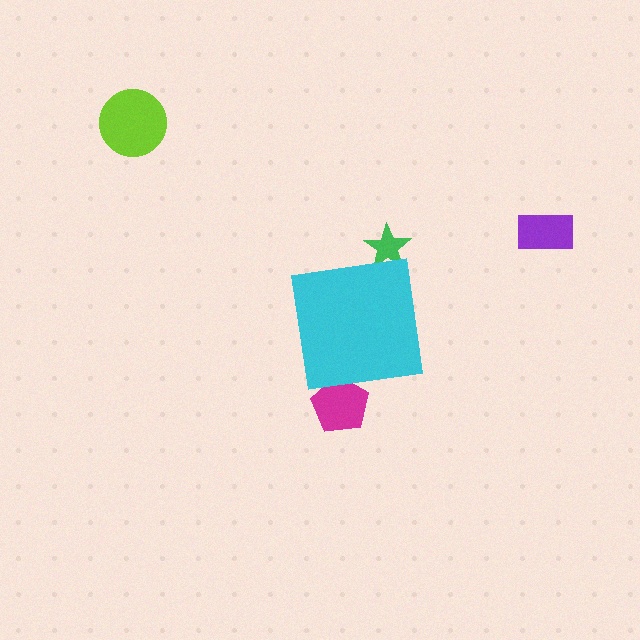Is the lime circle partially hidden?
No, the lime circle is fully visible.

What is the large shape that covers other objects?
A cyan square.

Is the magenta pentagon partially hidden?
Yes, the magenta pentagon is partially hidden behind the cyan square.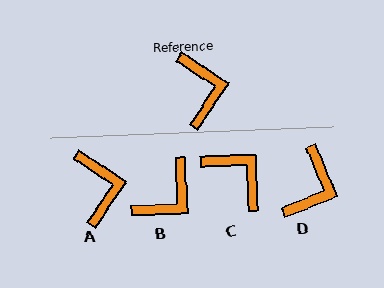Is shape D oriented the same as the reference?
No, it is off by about 34 degrees.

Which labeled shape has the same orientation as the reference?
A.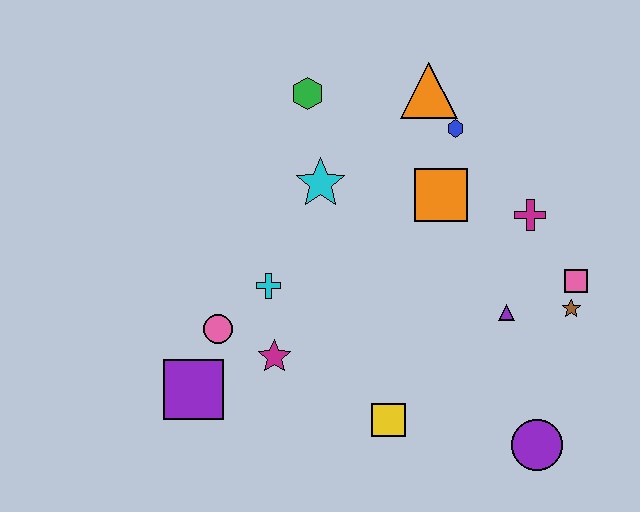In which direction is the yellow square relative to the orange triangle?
The yellow square is below the orange triangle.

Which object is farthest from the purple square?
The pink square is farthest from the purple square.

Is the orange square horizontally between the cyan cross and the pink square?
Yes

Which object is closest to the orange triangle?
The blue hexagon is closest to the orange triangle.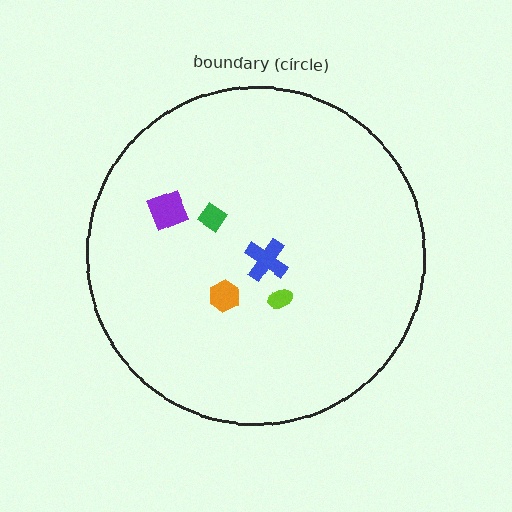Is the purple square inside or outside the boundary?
Inside.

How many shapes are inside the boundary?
5 inside, 0 outside.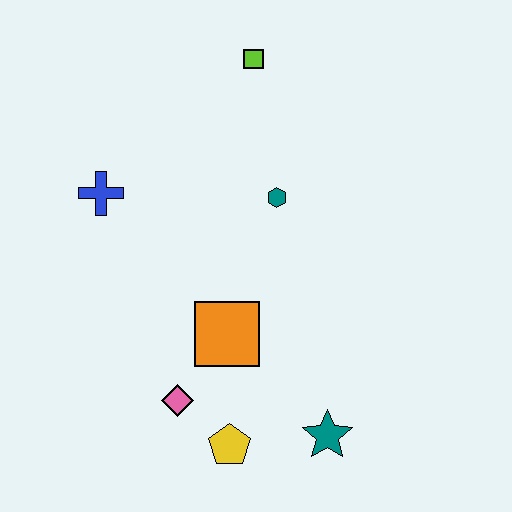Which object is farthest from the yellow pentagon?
The lime square is farthest from the yellow pentagon.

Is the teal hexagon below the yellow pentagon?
No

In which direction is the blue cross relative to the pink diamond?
The blue cross is above the pink diamond.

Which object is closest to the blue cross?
The teal hexagon is closest to the blue cross.